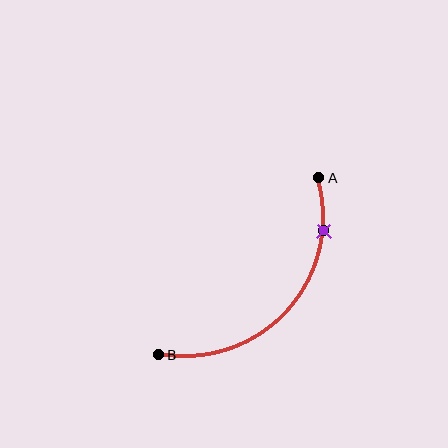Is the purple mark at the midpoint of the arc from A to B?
No. The purple mark lies on the arc but is closer to endpoint A. The arc midpoint would be at the point on the curve equidistant along the arc from both A and B.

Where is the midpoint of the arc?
The arc midpoint is the point on the curve farthest from the straight line joining A and B. It sits below and to the right of that line.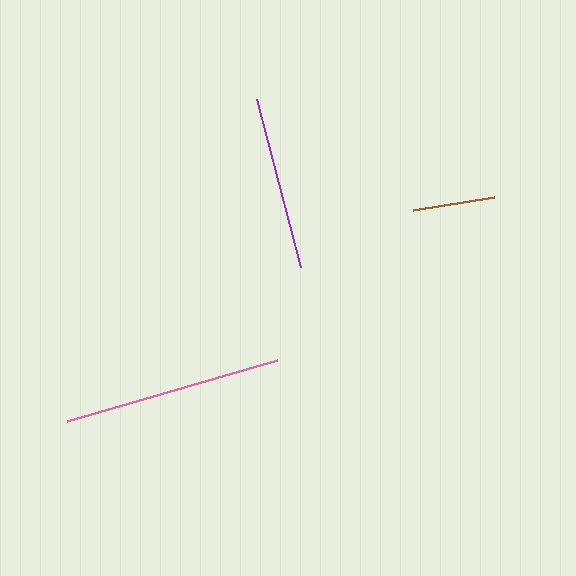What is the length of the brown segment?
The brown segment is approximately 83 pixels long.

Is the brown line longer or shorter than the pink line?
The pink line is longer than the brown line.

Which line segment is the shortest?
The brown line is the shortest at approximately 83 pixels.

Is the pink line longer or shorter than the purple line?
The pink line is longer than the purple line.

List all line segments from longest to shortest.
From longest to shortest: pink, purple, brown.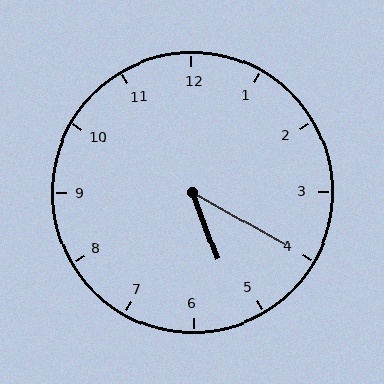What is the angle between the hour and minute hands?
Approximately 40 degrees.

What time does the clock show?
5:20.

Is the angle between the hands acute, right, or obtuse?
It is acute.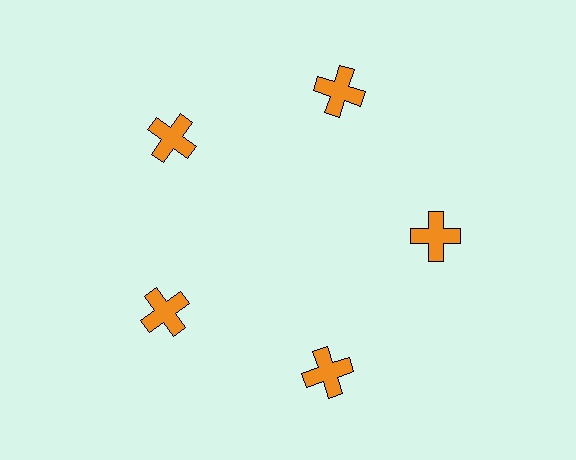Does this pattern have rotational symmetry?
Yes, this pattern has 5-fold rotational symmetry. It looks the same after rotating 72 degrees around the center.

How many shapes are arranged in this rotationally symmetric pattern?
There are 5 shapes, arranged in 5 groups of 1.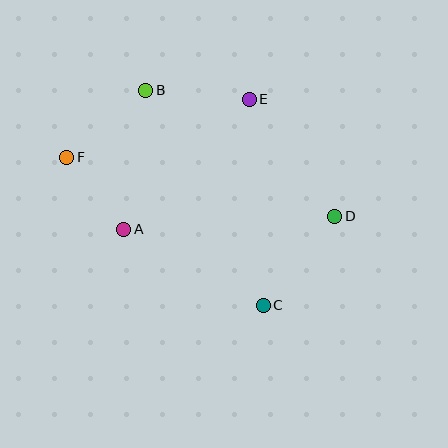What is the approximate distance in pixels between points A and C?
The distance between A and C is approximately 159 pixels.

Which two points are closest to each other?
Points A and F are closest to each other.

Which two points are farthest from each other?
Points D and F are farthest from each other.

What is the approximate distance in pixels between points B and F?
The distance between B and F is approximately 104 pixels.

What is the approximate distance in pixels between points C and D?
The distance between C and D is approximately 114 pixels.